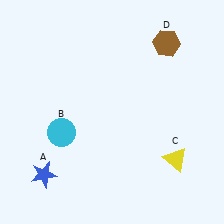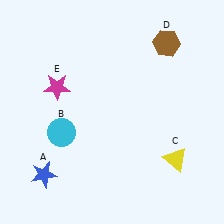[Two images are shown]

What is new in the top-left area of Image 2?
A magenta star (E) was added in the top-left area of Image 2.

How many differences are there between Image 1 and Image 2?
There is 1 difference between the two images.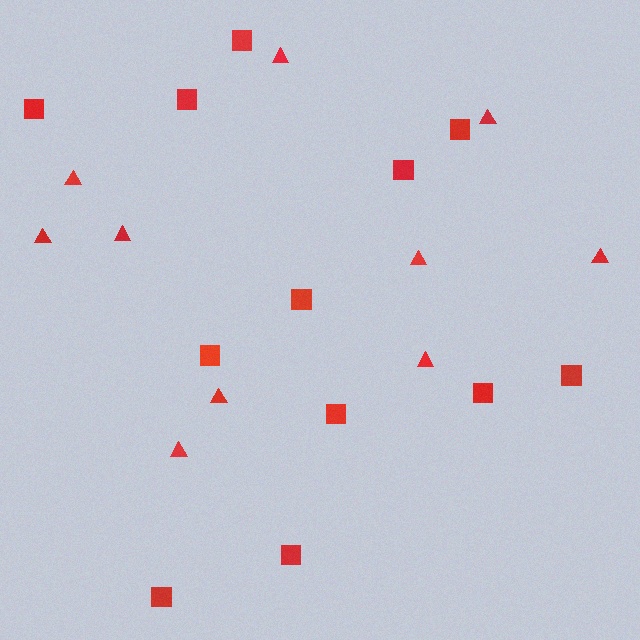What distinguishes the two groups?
There are 2 groups: one group of triangles (10) and one group of squares (12).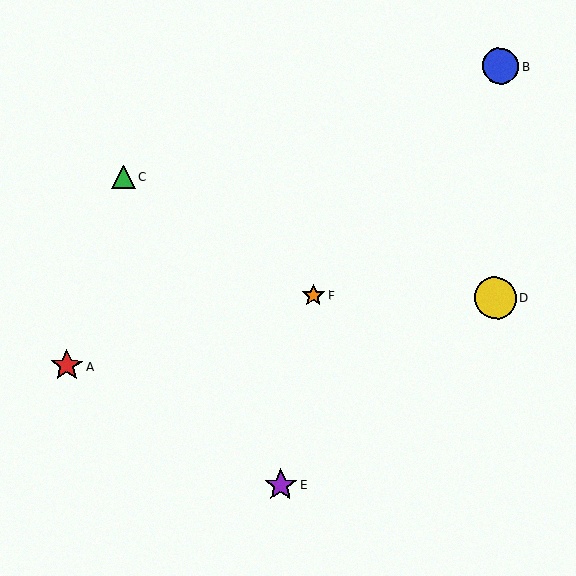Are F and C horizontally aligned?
No, F is at y≈296 and C is at y≈177.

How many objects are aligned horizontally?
2 objects (D, F) are aligned horizontally.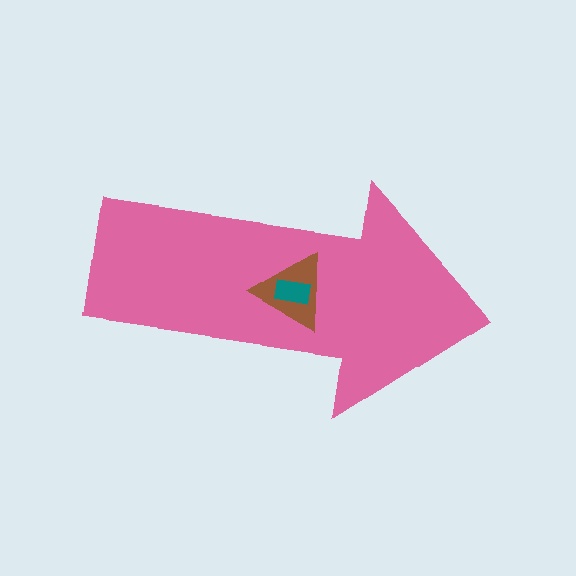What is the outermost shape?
The pink arrow.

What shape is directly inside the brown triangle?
The teal rectangle.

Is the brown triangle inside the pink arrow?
Yes.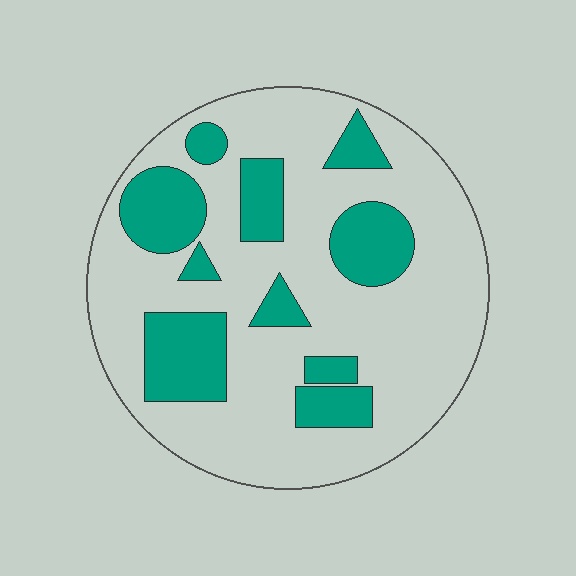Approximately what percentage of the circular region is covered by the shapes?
Approximately 25%.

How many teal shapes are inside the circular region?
10.